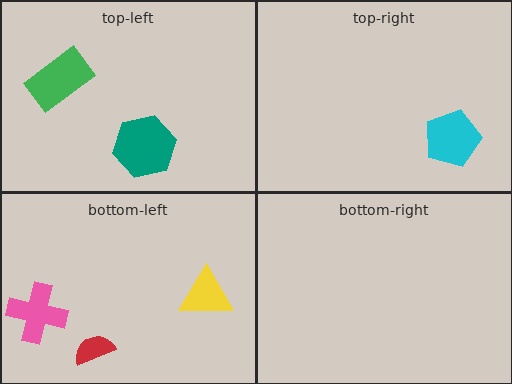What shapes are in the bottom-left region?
The red semicircle, the pink cross, the yellow triangle.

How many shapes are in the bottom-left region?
3.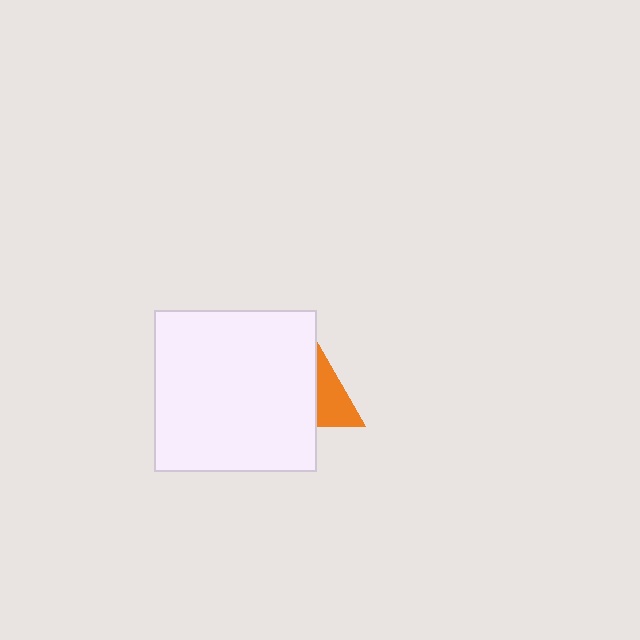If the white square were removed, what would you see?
You would see the complete orange triangle.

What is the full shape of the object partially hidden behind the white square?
The partially hidden object is an orange triangle.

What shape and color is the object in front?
The object in front is a white square.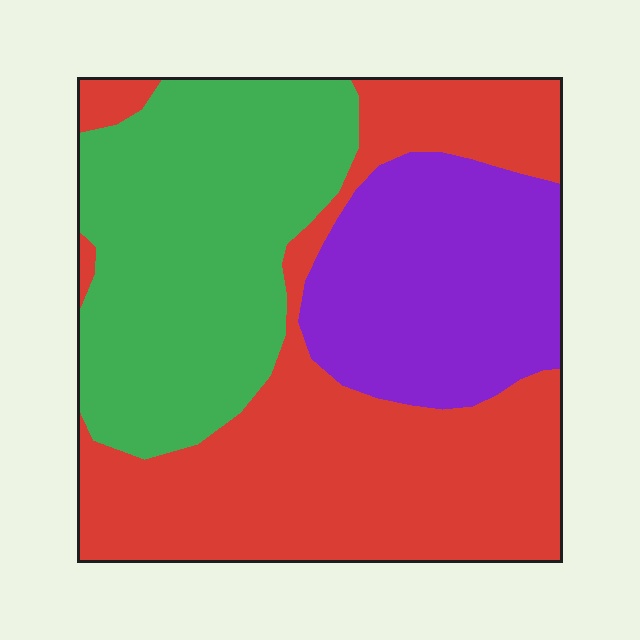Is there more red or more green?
Red.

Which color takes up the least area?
Purple, at roughly 25%.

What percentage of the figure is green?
Green takes up about one third (1/3) of the figure.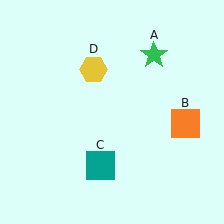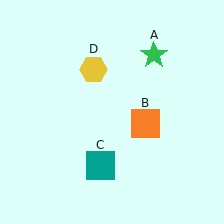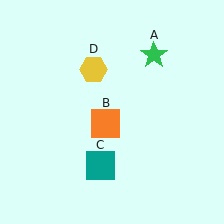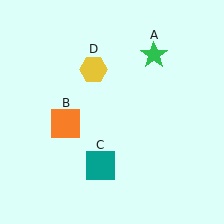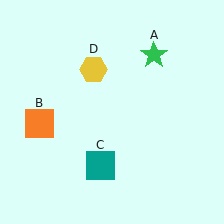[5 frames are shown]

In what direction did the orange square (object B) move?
The orange square (object B) moved left.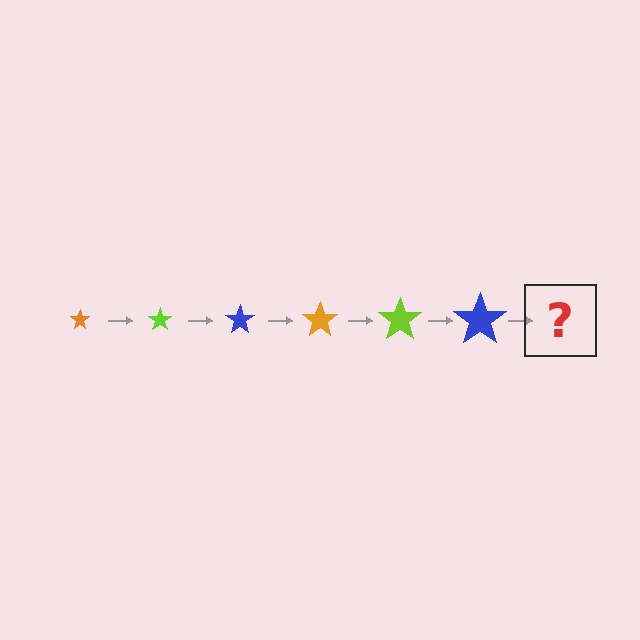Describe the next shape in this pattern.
It should be an orange star, larger than the previous one.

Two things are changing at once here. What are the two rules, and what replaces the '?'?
The two rules are that the star grows larger each step and the color cycles through orange, lime, and blue. The '?' should be an orange star, larger than the previous one.